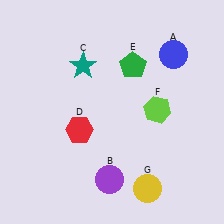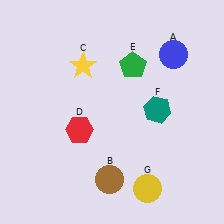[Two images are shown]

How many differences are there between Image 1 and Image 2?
There are 3 differences between the two images.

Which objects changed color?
B changed from purple to brown. C changed from teal to yellow. F changed from lime to teal.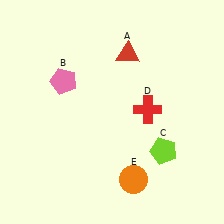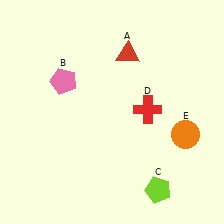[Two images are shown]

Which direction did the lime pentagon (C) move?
The lime pentagon (C) moved down.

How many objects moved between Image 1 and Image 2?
2 objects moved between the two images.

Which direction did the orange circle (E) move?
The orange circle (E) moved right.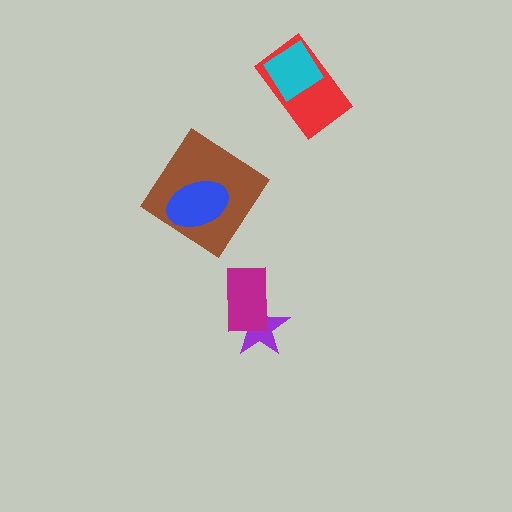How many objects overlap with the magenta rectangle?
1 object overlaps with the magenta rectangle.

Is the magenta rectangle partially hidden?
No, no other shape covers it.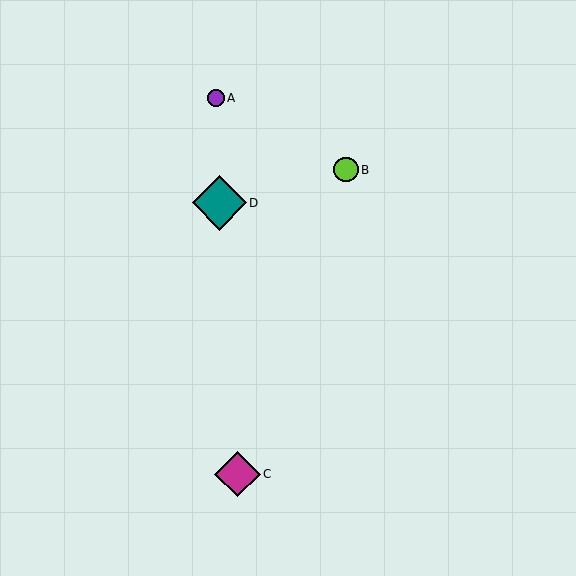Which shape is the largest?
The teal diamond (labeled D) is the largest.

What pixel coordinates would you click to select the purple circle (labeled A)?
Click at (216, 98) to select the purple circle A.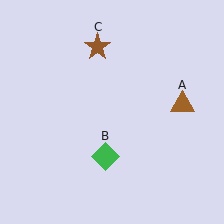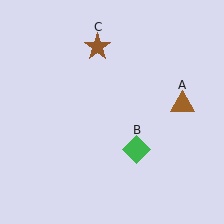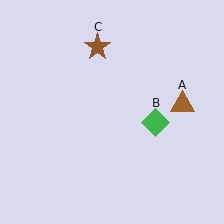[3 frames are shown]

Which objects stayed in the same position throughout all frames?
Brown triangle (object A) and brown star (object C) remained stationary.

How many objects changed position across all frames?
1 object changed position: green diamond (object B).